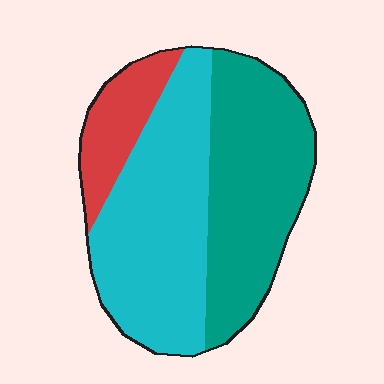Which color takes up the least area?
Red, at roughly 15%.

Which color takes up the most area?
Cyan, at roughly 45%.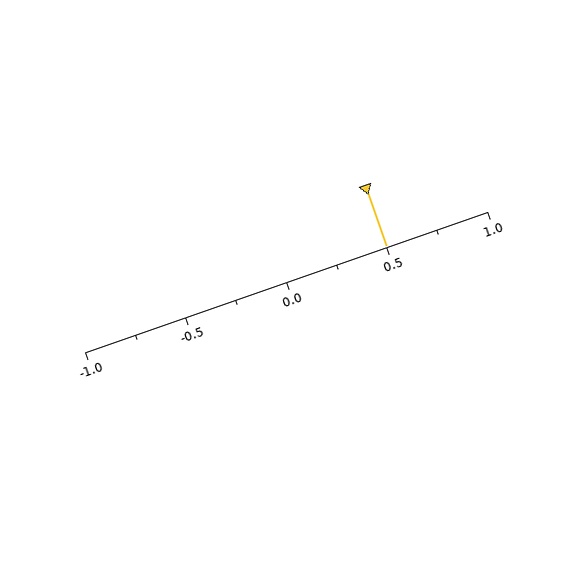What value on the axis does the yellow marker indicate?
The marker indicates approximately 0.5.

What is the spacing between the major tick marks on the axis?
The major ticks are spaced 0.5 apart.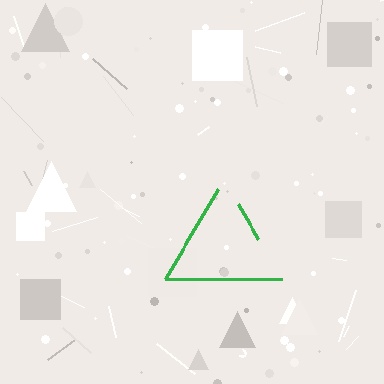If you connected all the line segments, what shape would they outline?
They would outline a triangle.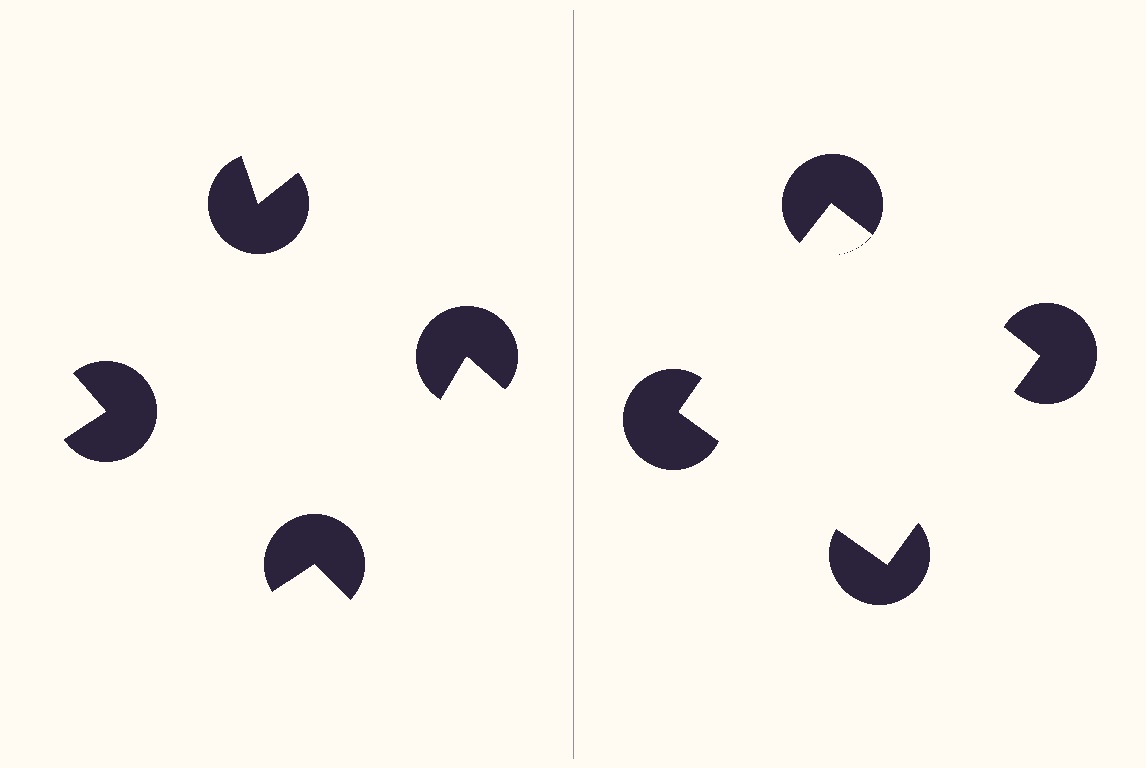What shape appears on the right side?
An illusory square.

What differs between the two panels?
The pac-man discs are positioned identically on both sides; only the wedge orientations differ. On the right they align to a square; on the left they are misaligned.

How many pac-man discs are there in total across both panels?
8 — 4 on each side.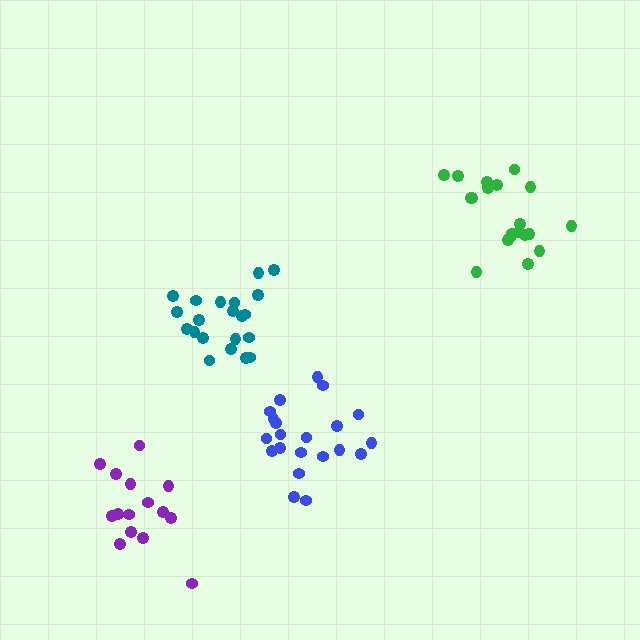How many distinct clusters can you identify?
There are 4 distinct clusters.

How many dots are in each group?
Group 1: 21 dots, Group 2: 15 dots, Group 3: 20 dots, Group 4: 21 dots (77 total).